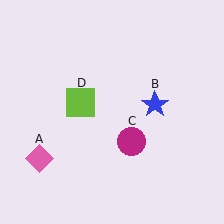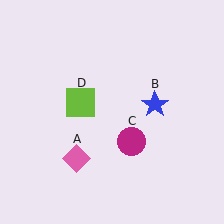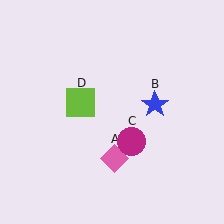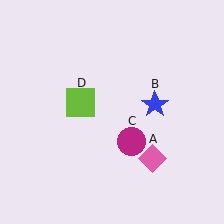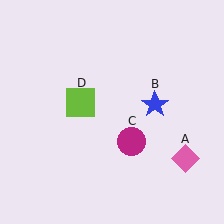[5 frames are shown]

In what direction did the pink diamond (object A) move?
The pink diamond (object A) moved right.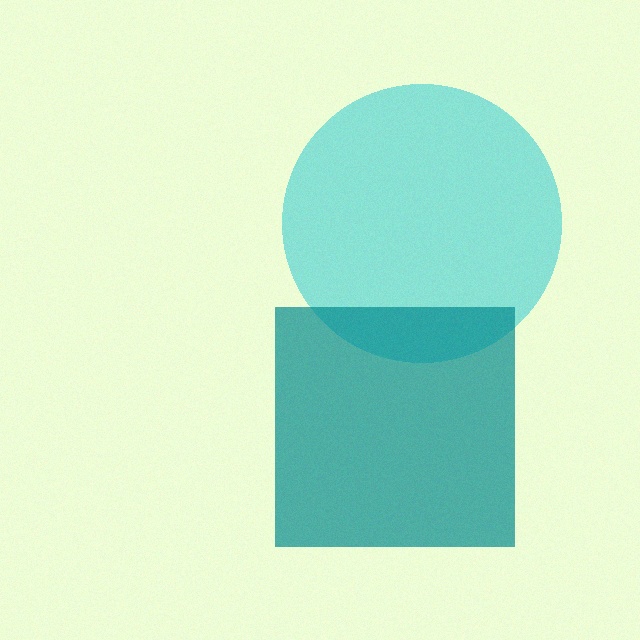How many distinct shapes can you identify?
There are 2 distinct shapes: a cyan circle, a teal square.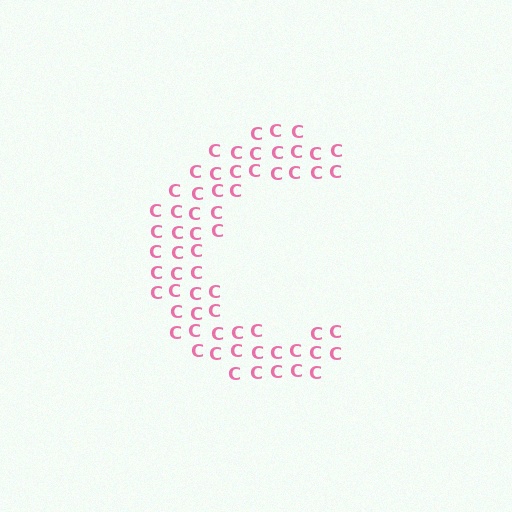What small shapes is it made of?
It is made of small letter C's.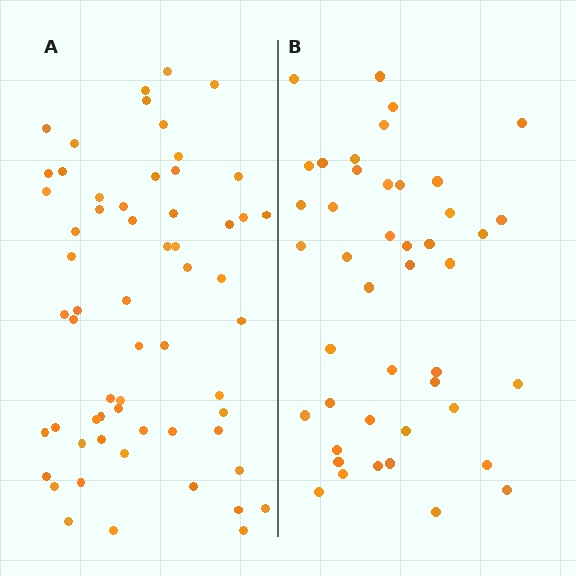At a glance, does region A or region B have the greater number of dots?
Region A (the left region) has more dots.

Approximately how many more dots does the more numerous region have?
Region A has approximately 15 more dots than region B.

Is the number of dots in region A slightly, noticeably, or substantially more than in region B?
Region A has noticeably more, but not dramatically so. The ratio is roughly 1.4 to 1.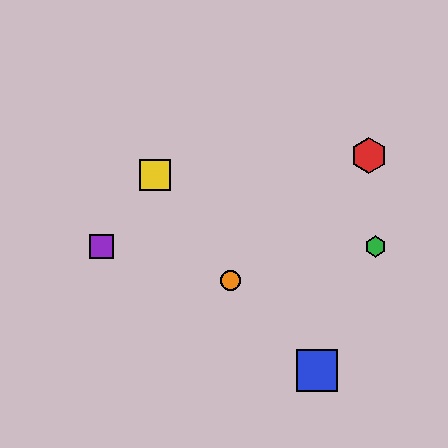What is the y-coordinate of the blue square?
The blue square is at y≈371.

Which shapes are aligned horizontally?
The green hexagon, the purple square are aligned horizontally.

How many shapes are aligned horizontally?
2 shapes (the green hexagon, the purple square) are aligned horizontally.